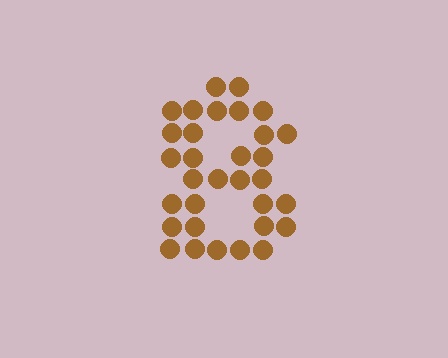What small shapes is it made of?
It is made of small circles.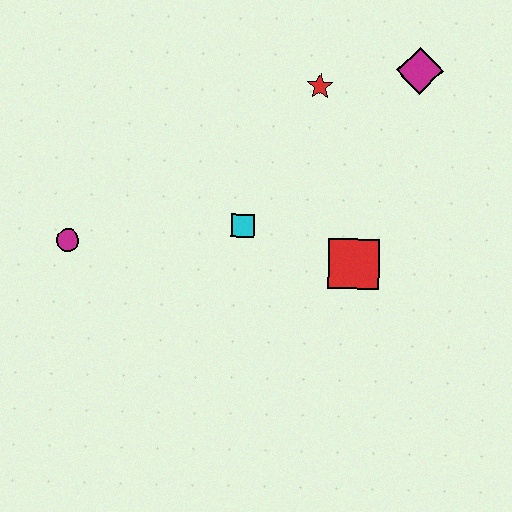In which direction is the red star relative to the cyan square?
The red star is above the cyan square.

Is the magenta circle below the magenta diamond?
Yes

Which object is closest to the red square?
The cyan square is closest to the red square.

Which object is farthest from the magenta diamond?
The magenta circle is farthest from the magenta diamond.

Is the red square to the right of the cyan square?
Yes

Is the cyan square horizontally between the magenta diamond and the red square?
No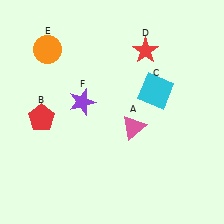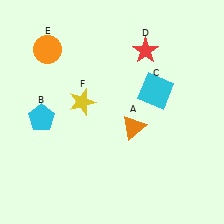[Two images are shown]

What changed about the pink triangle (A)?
In Image 1, A is pink. In Image 2, it changed to orange.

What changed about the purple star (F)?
In Image 1, F is purple. In Image 2, it changed to yellow.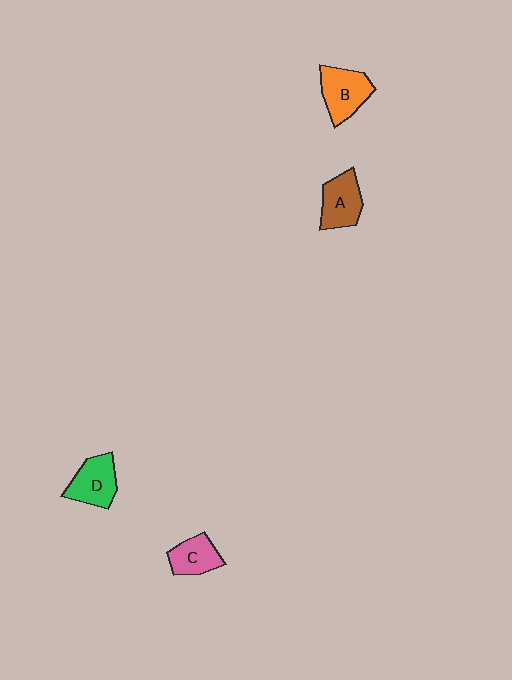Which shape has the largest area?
Shape B (orange).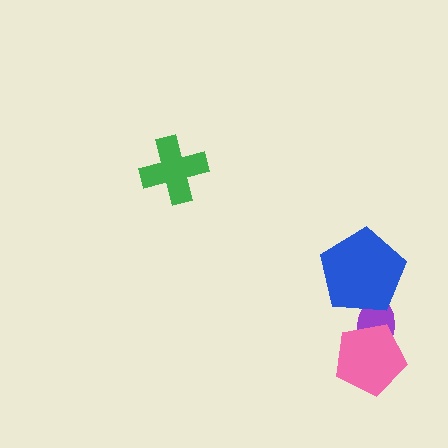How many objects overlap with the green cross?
0 objects overlap with the green cross.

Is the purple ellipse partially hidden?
Yes, it is partially covered by another shape.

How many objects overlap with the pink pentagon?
1 object overlaps with the pink pentagon.